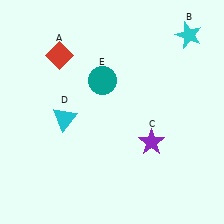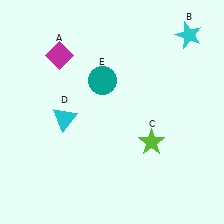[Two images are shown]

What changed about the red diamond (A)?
In Image 1, A is red. In Image 2, it changed to magenta.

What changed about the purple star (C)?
In Image 1, C is purple. In Image 2, it changed to lime.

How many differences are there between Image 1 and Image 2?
There are 2 differences between the two images.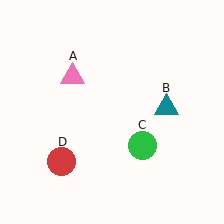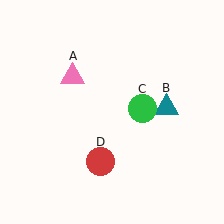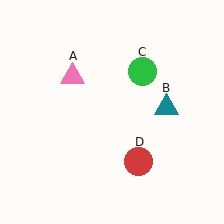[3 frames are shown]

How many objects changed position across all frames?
2 objects changed position: green circle (object C), red circle (object D).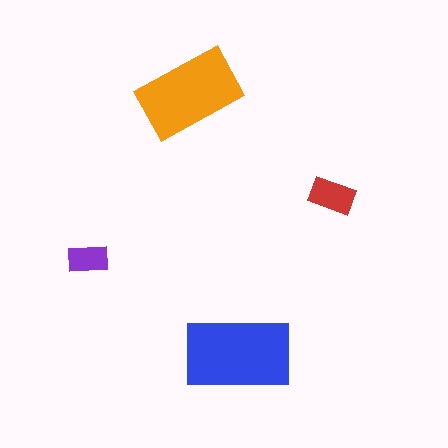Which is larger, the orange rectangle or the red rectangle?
The orange one.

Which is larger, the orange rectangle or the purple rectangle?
The orange one.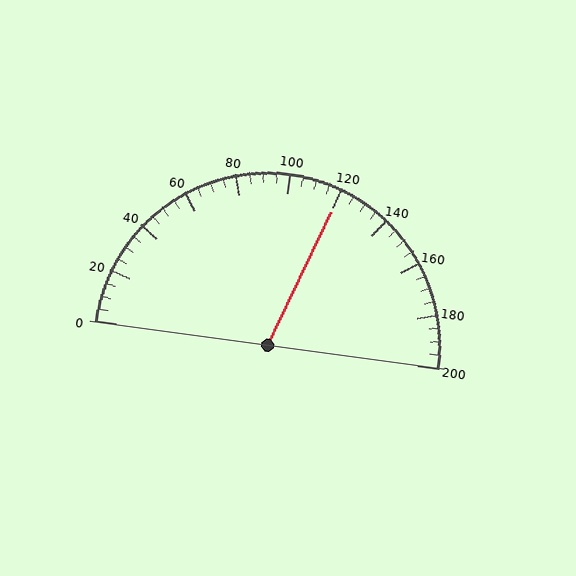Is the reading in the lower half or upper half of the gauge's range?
The reading is in the upper half of the range (0 to 200).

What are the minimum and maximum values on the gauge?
The gauge ranges from 0 to 200.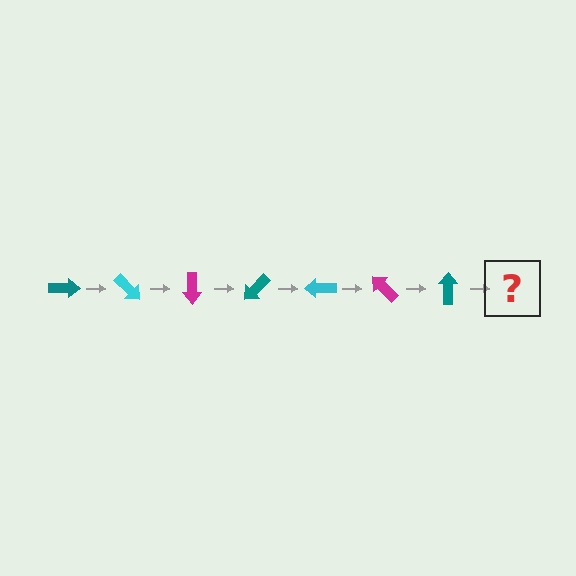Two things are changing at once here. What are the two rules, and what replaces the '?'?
The two rules are that it rotates 45 degrees each step and the color cycles through teal, cyan, and magenta. The '?' should be a cyan arrow, rotated 315 degrees from the start.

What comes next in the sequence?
The next element should be a cyan arrow, rotated 315 degrees from the start.